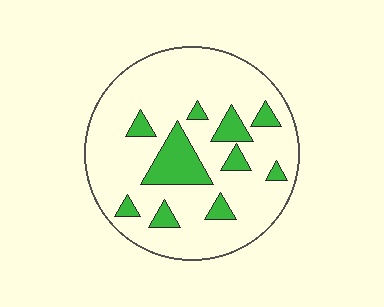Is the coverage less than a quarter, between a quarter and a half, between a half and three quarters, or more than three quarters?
Less than a quarter.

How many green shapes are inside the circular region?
10.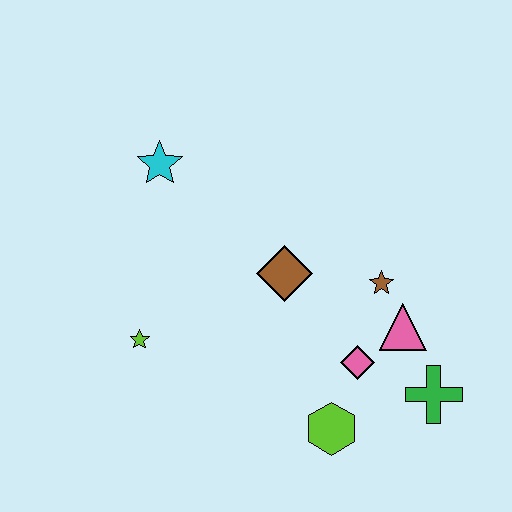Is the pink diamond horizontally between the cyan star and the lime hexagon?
No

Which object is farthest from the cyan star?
The green cross is farthest from the cyan star.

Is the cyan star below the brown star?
No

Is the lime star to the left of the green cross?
Yes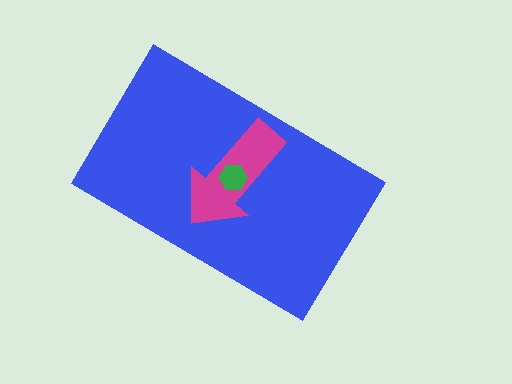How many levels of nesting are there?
3.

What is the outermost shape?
The blue rectangle.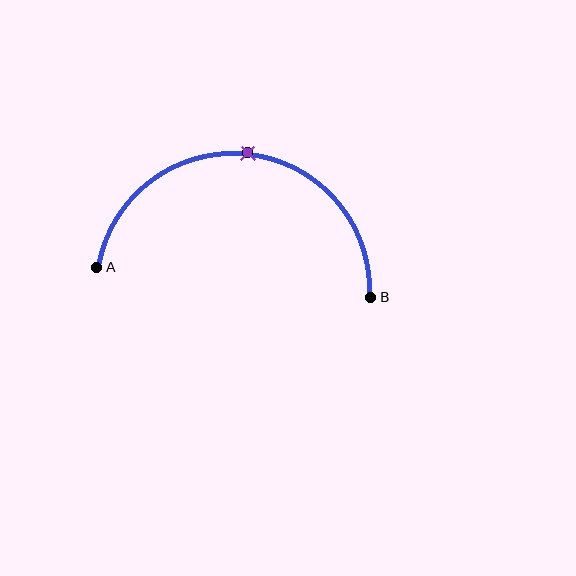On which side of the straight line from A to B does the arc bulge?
The arc bulges above the straight line connecting A and B.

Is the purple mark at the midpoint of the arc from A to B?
Yes. The purple mark lies on the arc at equal arc-length from both A and B — it is the arc midpoint.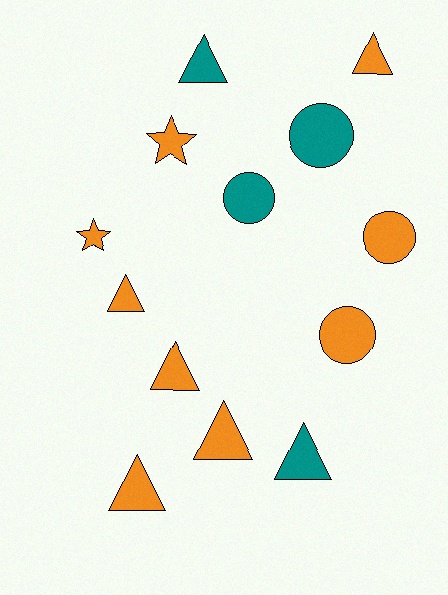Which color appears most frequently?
Orange, with 9 objects.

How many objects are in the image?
There are 13 objects.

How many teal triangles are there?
There are 2 teal triangles.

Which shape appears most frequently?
Triangle, with 7 objects.